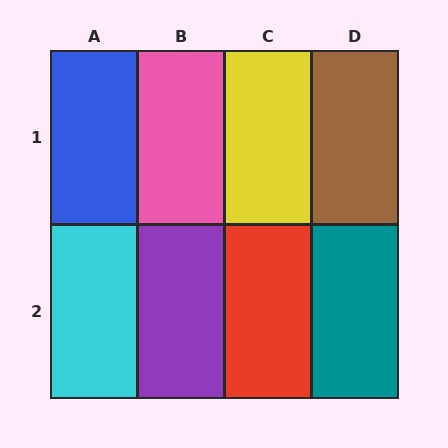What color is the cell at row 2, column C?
Red.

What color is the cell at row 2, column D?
Teal.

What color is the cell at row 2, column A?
Cyan.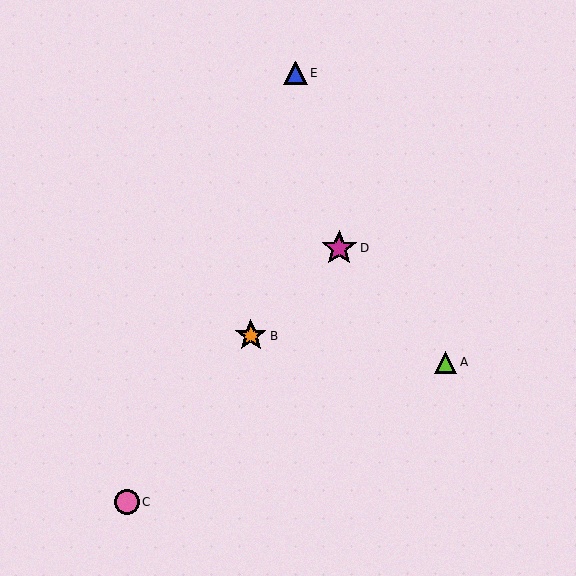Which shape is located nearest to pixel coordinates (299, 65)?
The blue triangle (labeled E) at (295, 73) is nearest to that location.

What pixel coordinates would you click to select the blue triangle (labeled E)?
Click at (295, 73) to select the blue triangle E.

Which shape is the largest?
The magenta star (labeled D) is the largest.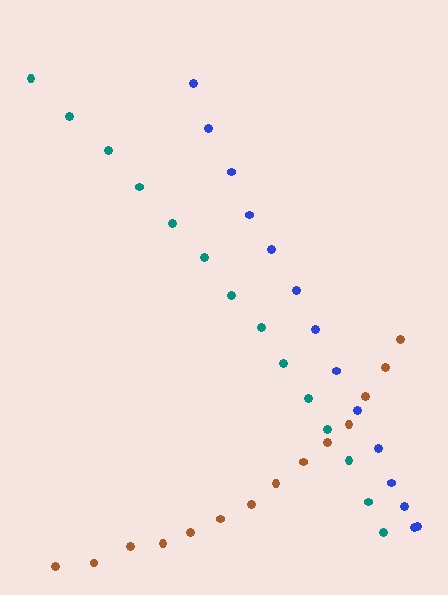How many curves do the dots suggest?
There are 3 distinct paths.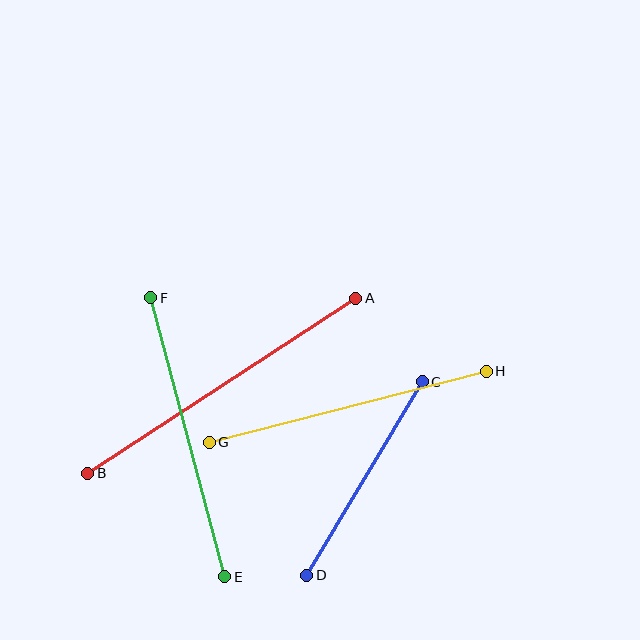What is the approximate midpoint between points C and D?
The midpoint is at approximately (365, 478) pixels.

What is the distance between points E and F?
The distance is approximately 289 pixels.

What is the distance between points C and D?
The distance is approximately 225 pixels.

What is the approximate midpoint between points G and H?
The midpoint is at approximately (348, 407) pixels.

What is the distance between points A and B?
The distance is approximately 320 pixels.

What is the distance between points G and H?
The distance is approximately 286 pixels.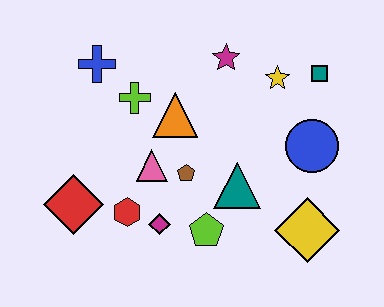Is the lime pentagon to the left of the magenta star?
Yes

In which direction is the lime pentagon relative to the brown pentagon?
The lime pentagon is below the brown pentagon.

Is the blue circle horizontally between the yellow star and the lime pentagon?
No